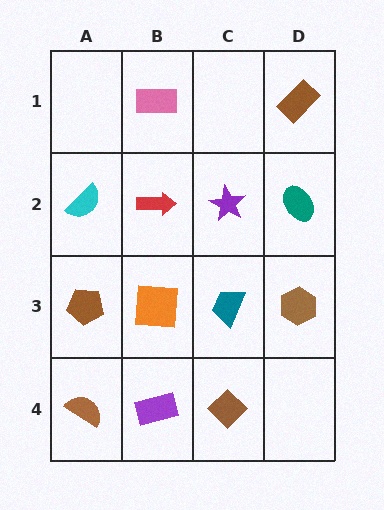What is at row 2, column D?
A teal ellipse.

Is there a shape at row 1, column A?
No, that cell is empty.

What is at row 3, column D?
A brown hexagon.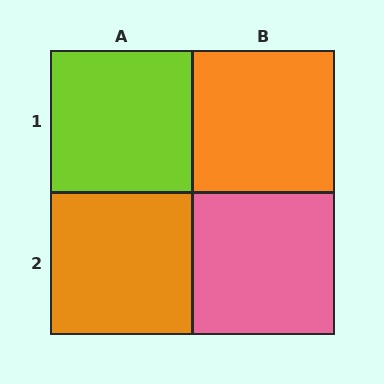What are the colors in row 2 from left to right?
Orange, pink.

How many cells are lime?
1 cell is lime.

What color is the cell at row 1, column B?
Orange.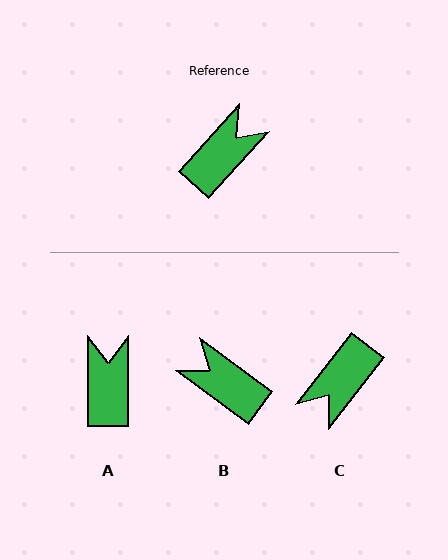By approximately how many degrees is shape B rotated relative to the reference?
Approximately 96 degrees counter-clockwise.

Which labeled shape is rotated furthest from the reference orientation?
C, about 175 degrees away.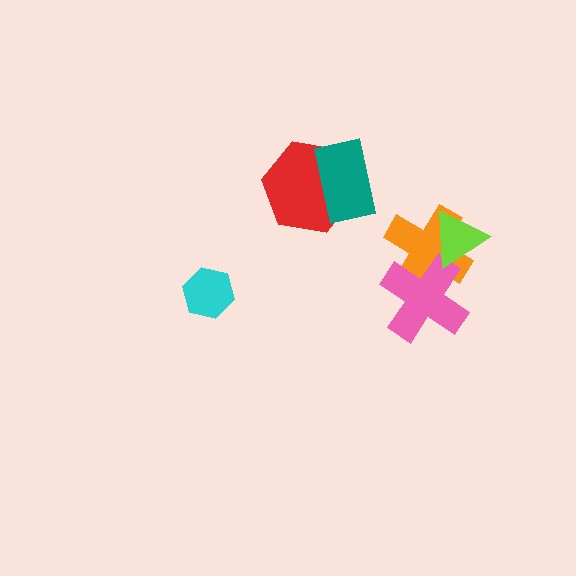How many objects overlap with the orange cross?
2 objects overlap with the orange cross.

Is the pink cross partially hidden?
Yes, it is partially covered by another shape.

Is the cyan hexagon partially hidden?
No, no other shape covers it.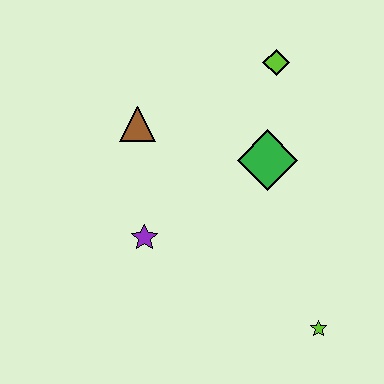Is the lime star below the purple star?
Yes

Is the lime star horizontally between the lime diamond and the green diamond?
No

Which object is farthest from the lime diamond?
The lime star is farthest from the lime diamond.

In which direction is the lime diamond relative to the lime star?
The lime diamond is above the lime star.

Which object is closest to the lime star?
The green diamond is closest to the lime star.